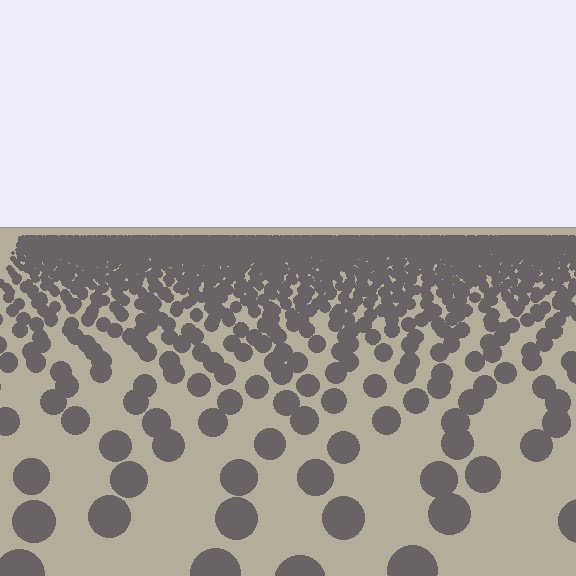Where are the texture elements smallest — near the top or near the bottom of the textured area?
Near the top.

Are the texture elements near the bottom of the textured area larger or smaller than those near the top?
Larger. Near the bottom, elements are closer to the viewer and appear at a bigger on-screen size.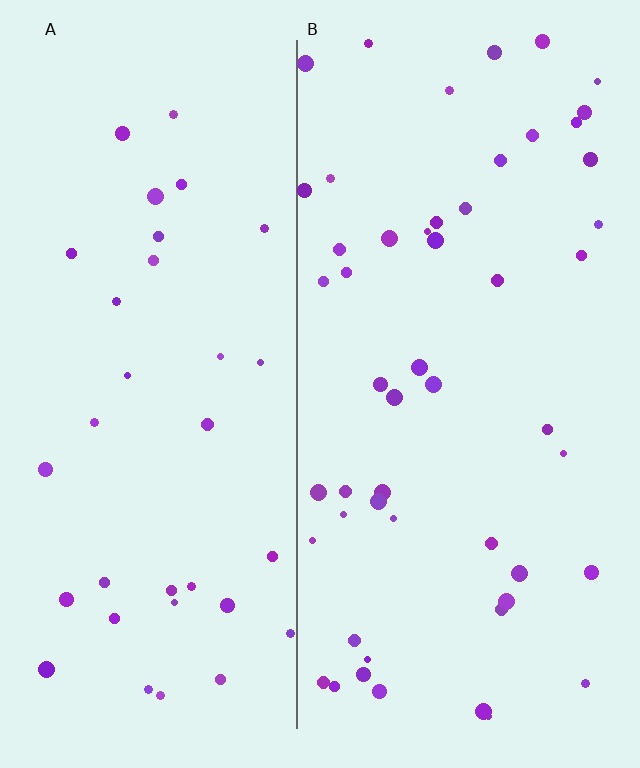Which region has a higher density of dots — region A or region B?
B (the right).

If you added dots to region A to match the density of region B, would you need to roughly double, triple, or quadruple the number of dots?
Approximately double.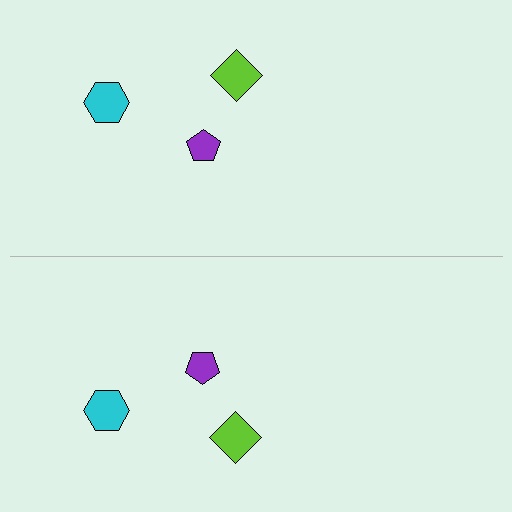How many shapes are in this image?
There are 6 shapes in this image.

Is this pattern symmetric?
Yes, this pattern has bilateral (reflection) symmetry.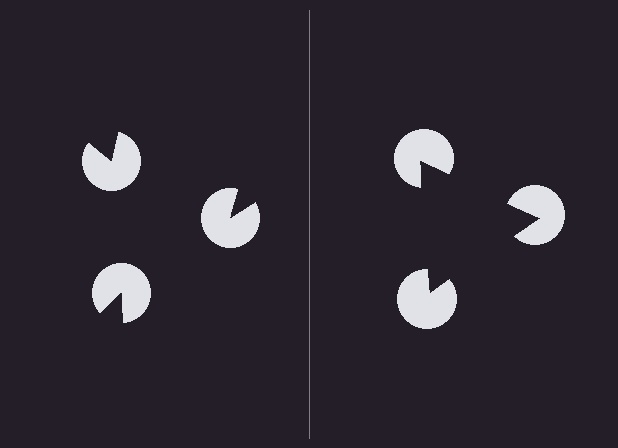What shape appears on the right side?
An illusory triangle.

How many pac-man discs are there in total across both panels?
6 — 3 on each side.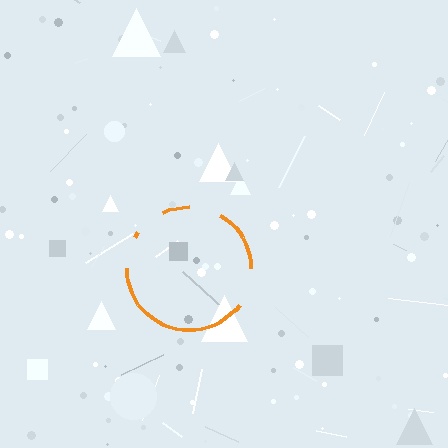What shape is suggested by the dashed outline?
The dashed outline suggests a circle.